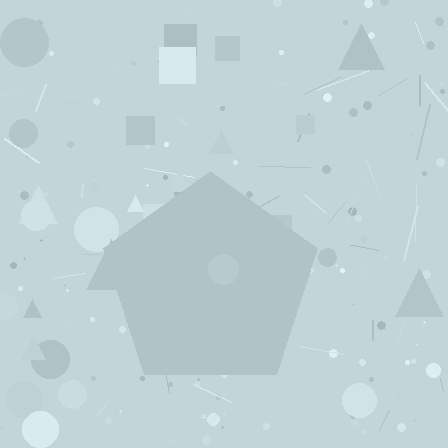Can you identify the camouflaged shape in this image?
The camouflaged shape is a pentagon.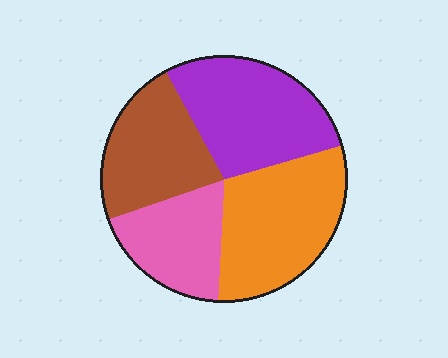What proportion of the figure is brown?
Brown takes up about one quarter (1/4) of the figure.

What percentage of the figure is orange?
Orange takes up between a sixth and a third of the figure.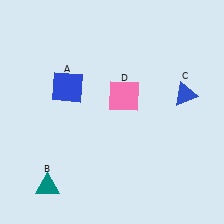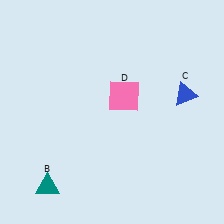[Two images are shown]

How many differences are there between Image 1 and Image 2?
There is 1 difference between the two images.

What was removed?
The blue square (A) was removed in Image 2.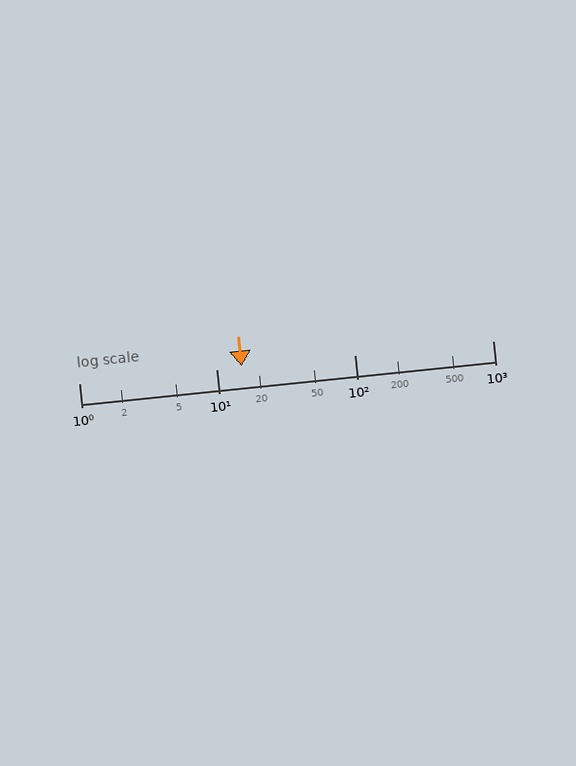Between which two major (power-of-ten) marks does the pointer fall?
The pointer is between 10 and 100.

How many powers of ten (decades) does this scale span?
The scale spans 3 decades, from 1 to 1000.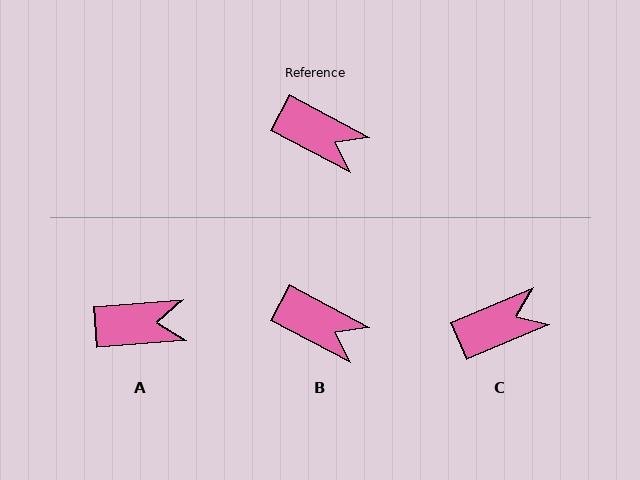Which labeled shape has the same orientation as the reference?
B.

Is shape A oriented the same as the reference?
No, it is off by about 33 degrees.